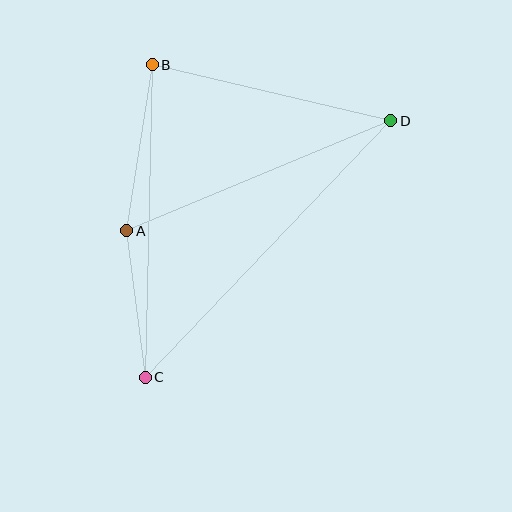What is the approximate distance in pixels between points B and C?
The distance between B and C is approximately 312 pixels.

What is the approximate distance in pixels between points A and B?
The distance between A and B is approximately 168 pixels.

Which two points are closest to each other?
Points A and C are closest to each other.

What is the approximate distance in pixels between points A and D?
The distance between A and D is approximately 286 pixels.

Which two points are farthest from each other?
Points C and D are farthest from each other.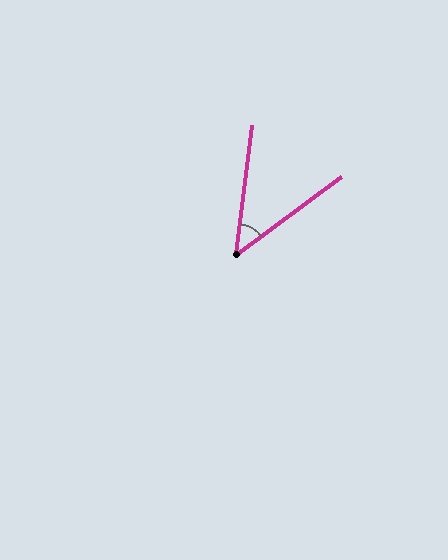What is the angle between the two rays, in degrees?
Approximately 46 degrees.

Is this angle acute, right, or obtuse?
It is acute.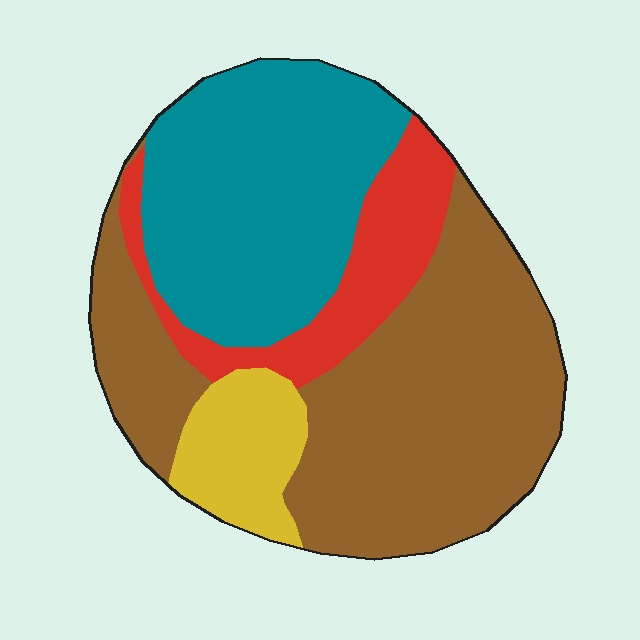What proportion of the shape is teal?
Teal covers about 30% of the shape.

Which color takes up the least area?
Yellow, at roughly 10%.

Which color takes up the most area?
Brown, at roughly 45%.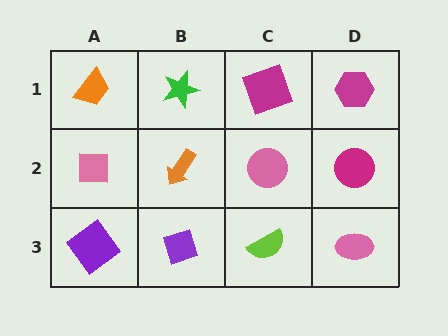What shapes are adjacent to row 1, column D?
A magenta circle (row 2, column D), a magenta square (row 1, column C).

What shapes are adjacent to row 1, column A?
A pink square (row 2, column A), a green star (row 1, column B).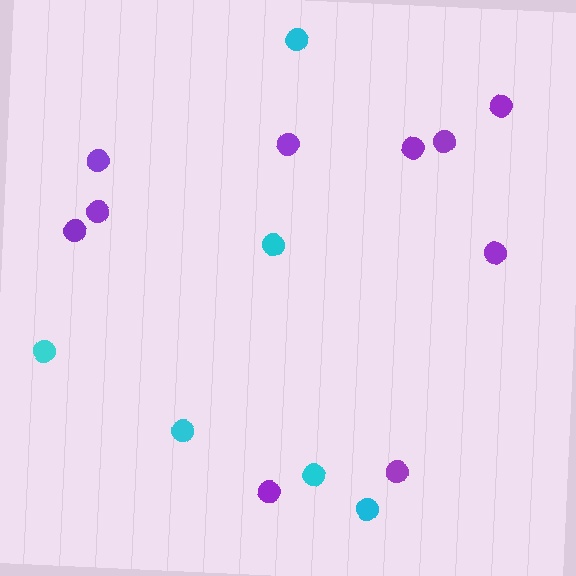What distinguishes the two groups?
There are 2 groups: one group of cyan circles (6) and one group of purple circles (10).